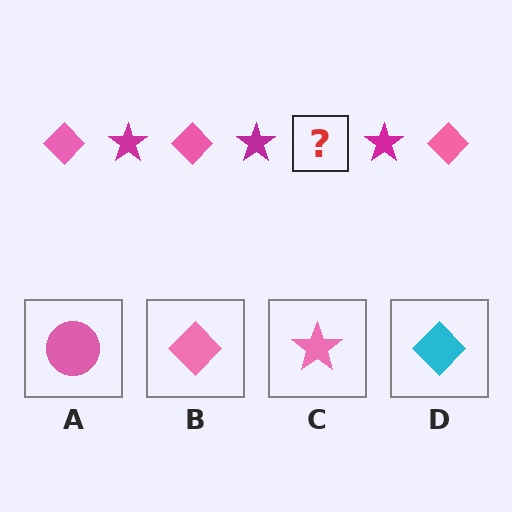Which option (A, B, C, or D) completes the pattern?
B.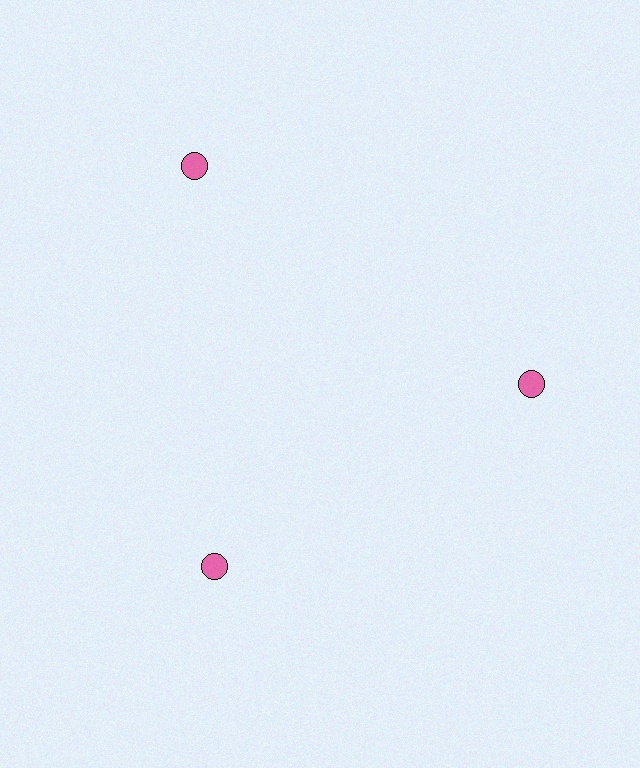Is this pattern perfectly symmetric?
No. The 3 pink circles are arranged in a ring, but one element near the 11 o'clock position is pushed outward from the center, breaking the 3-fold rotational symmetry.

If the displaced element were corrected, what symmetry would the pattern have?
It would have 3-fold rotational symmetry — the pattern would map onto itself every 120 degrees.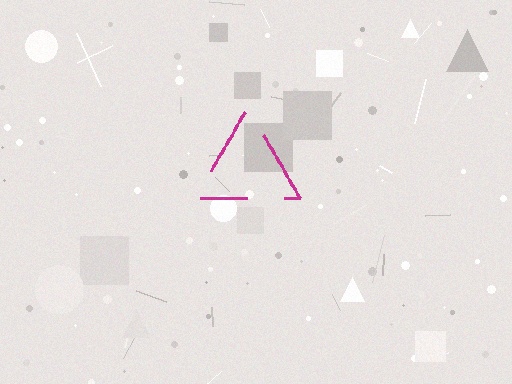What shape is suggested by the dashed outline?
The dashed outline suggests a triangle.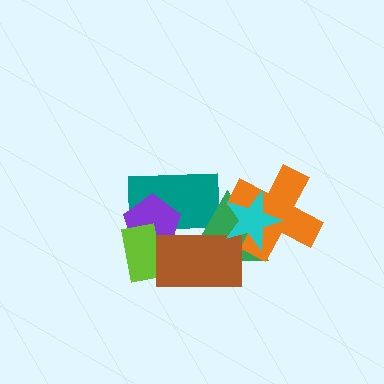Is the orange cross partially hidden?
Yes, it is partially covered by another shape.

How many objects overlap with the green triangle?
4 objects overlap with the green triangle.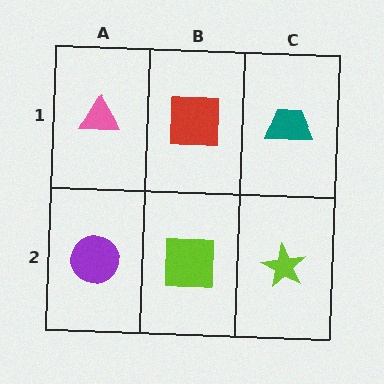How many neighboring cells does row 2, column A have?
2.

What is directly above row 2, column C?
A teal trapezoid.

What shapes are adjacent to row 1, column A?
A purple circle (row 2, column A), a red square (row 1, column B).